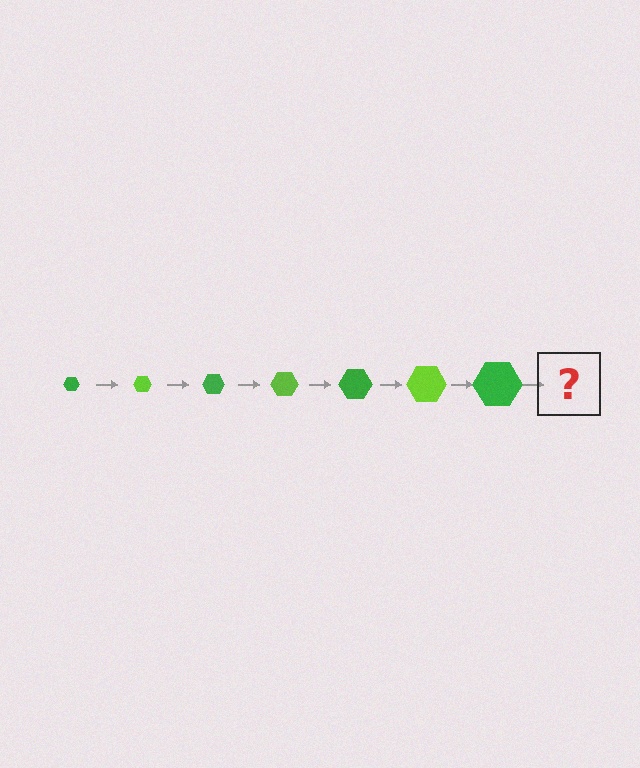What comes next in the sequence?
The next element should be a lime hexagon, larger than the previous one.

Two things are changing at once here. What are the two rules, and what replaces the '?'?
The two rules are that the hexagon grows larger each step and the color cycles through green and lime. The '?' should be a lime hexagon, larger than the previous one.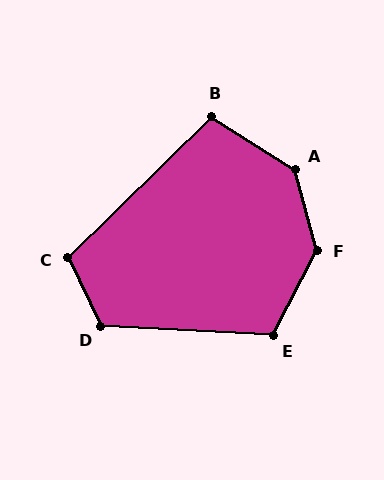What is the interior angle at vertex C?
Approximately 109 degrees (obtuse).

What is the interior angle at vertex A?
Approximately 137 degrees (obtuse).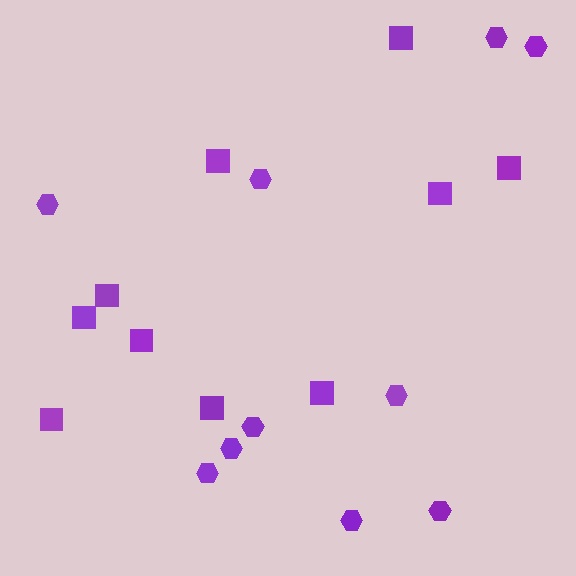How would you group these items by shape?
There are 2 groups: one group of hexagons (10) and one group of squares (10).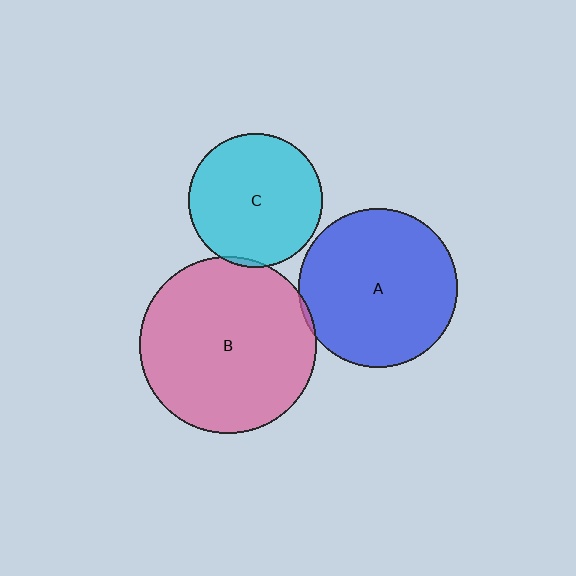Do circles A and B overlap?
Yes.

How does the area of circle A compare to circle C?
Approximately 1.4 times.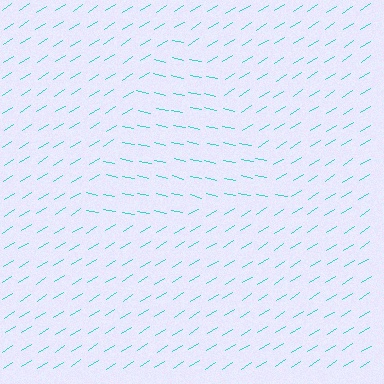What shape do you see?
I see a triangle.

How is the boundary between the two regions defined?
The boundary is defined purely by a change in line orientation (approximately 45 degrees difference). All lines are the same color and thickness.